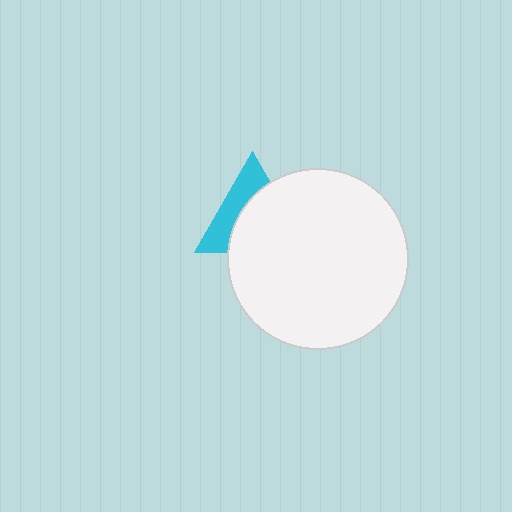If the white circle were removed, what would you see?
You would see the complete cyan triangle.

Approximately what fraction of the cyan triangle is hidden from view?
Roughly 59% of the cyan triangle is hidden behind the white circle.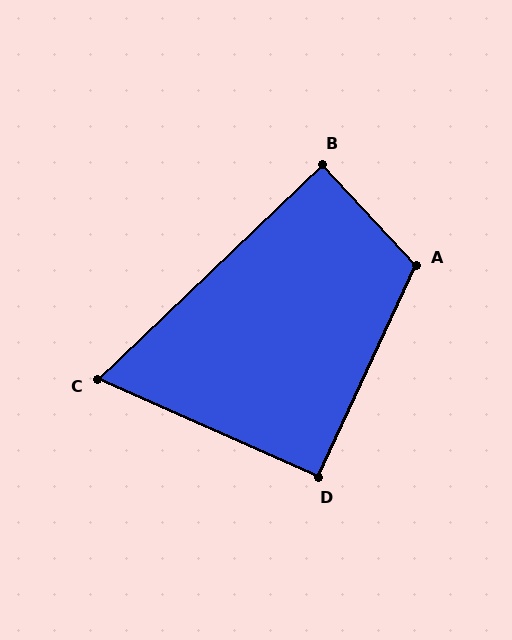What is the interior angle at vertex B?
Approximately 89 degrees (approximately right).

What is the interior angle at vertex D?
Approximately 91 degrees (approximately right).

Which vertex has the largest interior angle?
A, at approximately 112 degrees.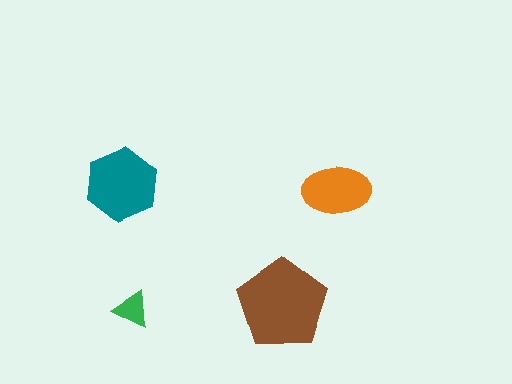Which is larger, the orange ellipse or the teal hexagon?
The teal hexagon.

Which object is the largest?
The brown pentagon.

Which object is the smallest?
The green triangle.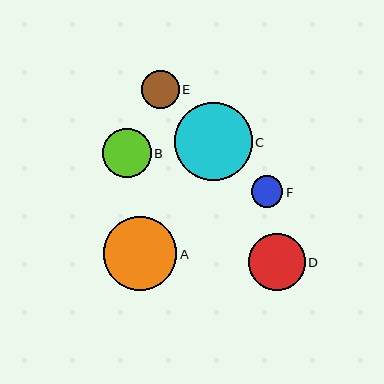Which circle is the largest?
Circle C is the largest with a size of approximately 78 pixels.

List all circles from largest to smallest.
From largest to smallest: C, A, D, B, E, F.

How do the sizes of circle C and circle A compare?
Circle C and circle A are approximately the same size.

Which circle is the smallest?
Circle F is the smallest with a size of approximately 31 pixels.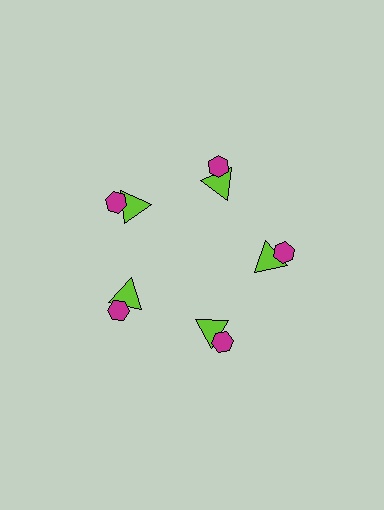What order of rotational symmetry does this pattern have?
This pattern has 5-fold rotational symmetry.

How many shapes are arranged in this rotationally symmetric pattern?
There are 10 shapes, arranged in 5 groups of 2.